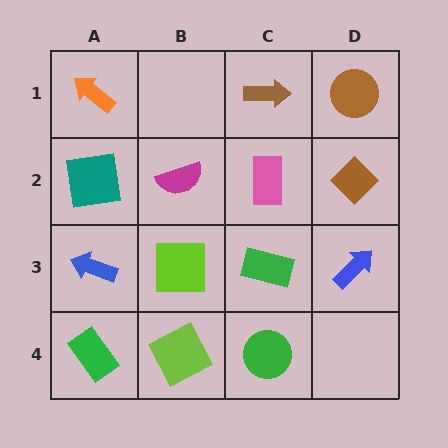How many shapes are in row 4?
3 shapes.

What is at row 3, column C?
A green rectangle.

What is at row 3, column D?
A blue arrow.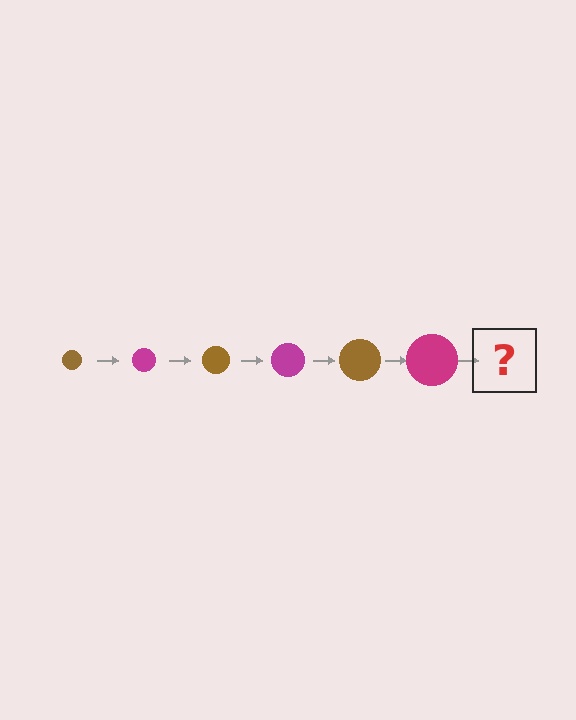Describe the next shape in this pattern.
It should be a brown circle, larger than the previous one.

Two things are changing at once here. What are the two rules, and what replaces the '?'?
The two rules are that the circle grows larger each step and the color cycles through brown and magenta. The '?' should be a brown circle, larger than the previous one.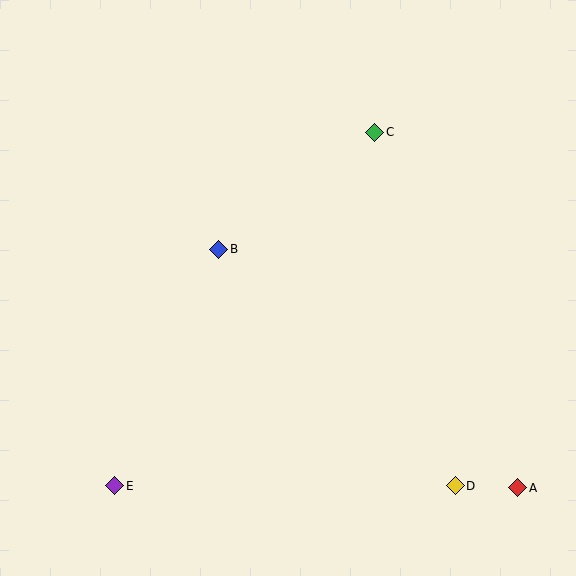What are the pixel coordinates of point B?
Point B is at (219, 249).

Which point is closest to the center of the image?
Point B at (219, 249) is closest to the center.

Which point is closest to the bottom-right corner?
Point A is closest to the bottom-right corner.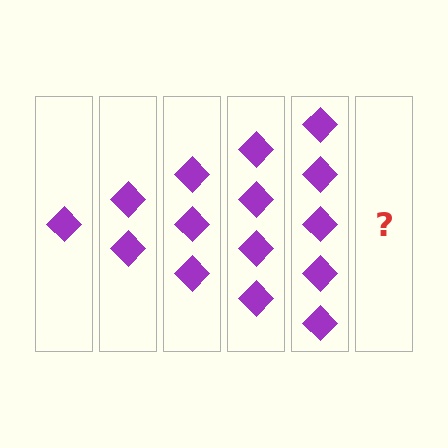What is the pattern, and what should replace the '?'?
The pattern is that each step adds one more diamond. The '?' should be 6 diamonds.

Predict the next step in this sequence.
The next step is 6 diamonds.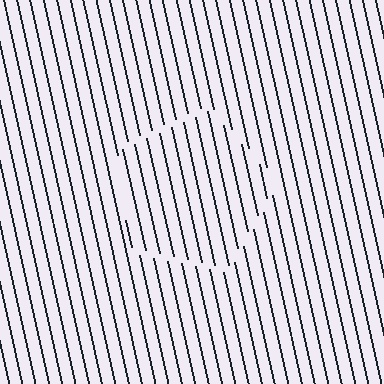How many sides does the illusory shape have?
5 sides — the line-ends trace a pentagon.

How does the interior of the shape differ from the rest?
The interior of the shape contains the same grating, shifted by half a period — the contour is defined by the phase discontinuity where line-ends from the inner and outer gratings abut.